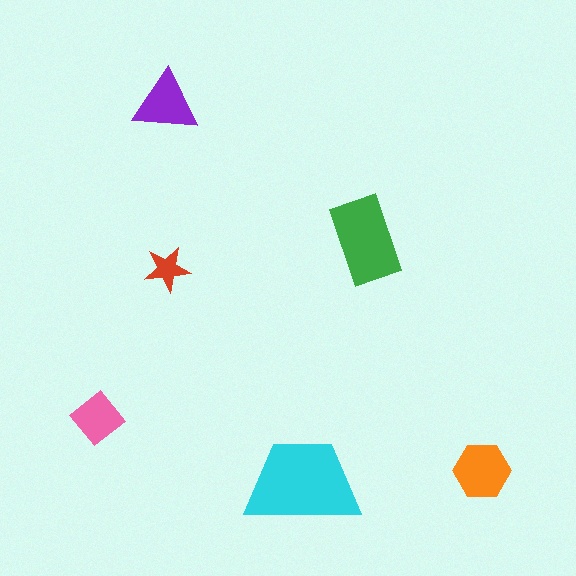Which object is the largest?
The cyan trapezoid.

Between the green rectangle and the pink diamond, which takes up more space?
The green rectangle.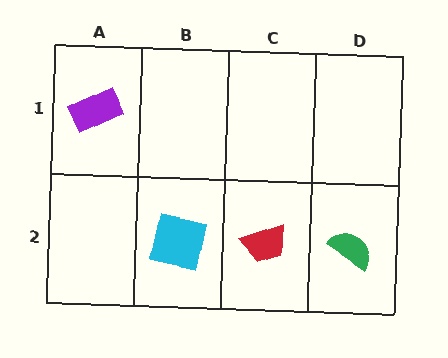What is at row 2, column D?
A green semicircle.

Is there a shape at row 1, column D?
No, that cell is empty.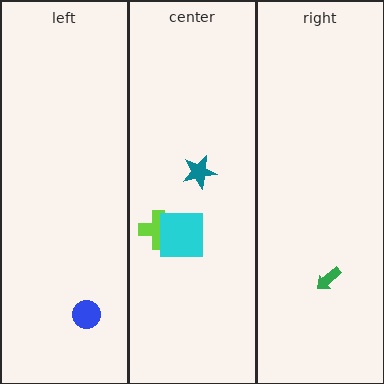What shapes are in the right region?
The green arrow.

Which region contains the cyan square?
The center region.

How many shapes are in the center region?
3.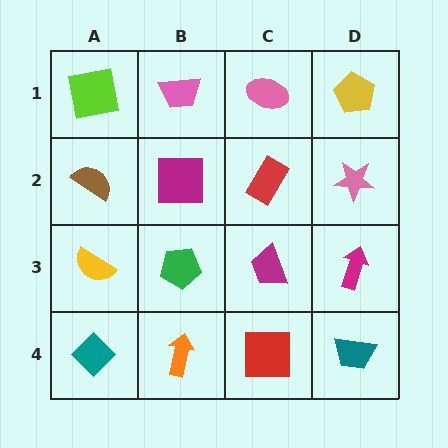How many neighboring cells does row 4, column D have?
2.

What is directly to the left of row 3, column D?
A magenta trapezoid.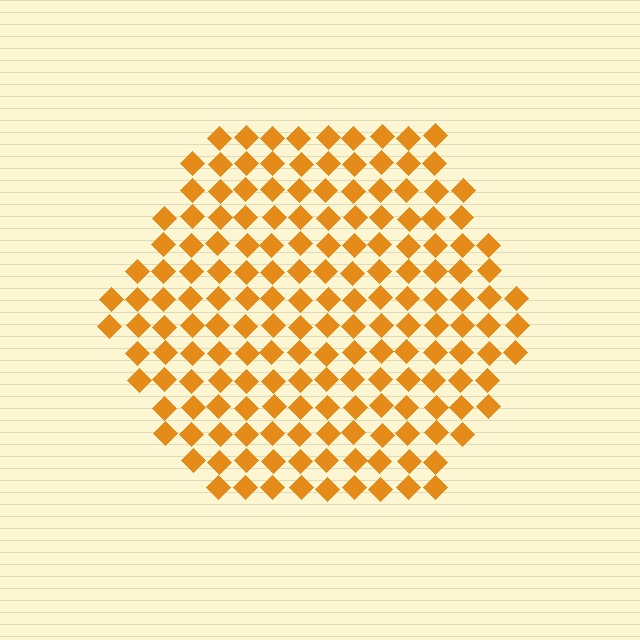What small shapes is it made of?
It is made of small diamonds.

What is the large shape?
The large shape is a hexagon.